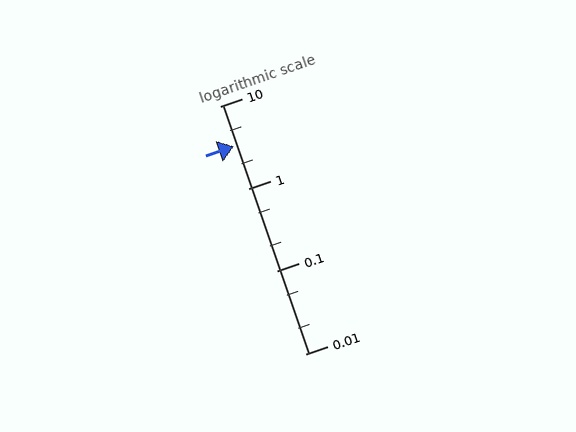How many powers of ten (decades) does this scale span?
The scale spans 3 decades, from 0.01 to 10.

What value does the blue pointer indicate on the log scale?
The pointer indicates approximately 3.3.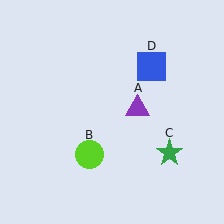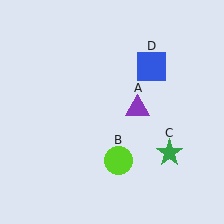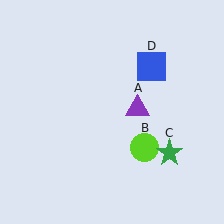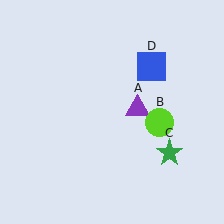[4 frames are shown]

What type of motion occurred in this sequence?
The lime circle (object B) rotated counterclockwise around the center of the scene.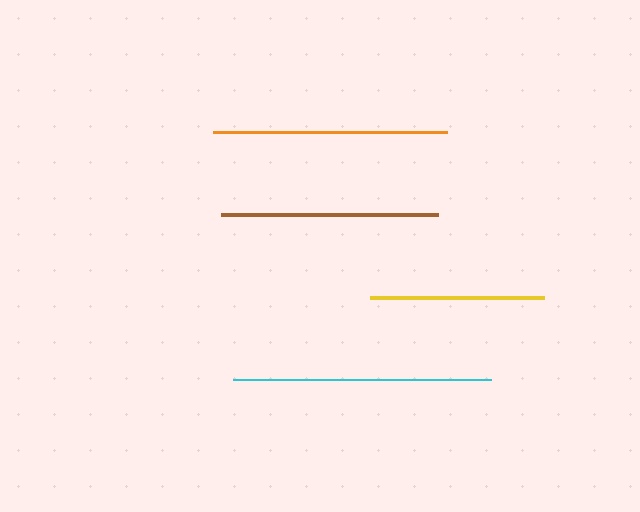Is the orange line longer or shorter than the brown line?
The orange line is longer than the brown line.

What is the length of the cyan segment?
The cyan segment is approximately 258 pixels long.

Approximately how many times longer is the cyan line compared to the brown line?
The cyan line is approximately 1.2 times the length of the brown line.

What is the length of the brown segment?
The brown segment is approximately 216 pixels long.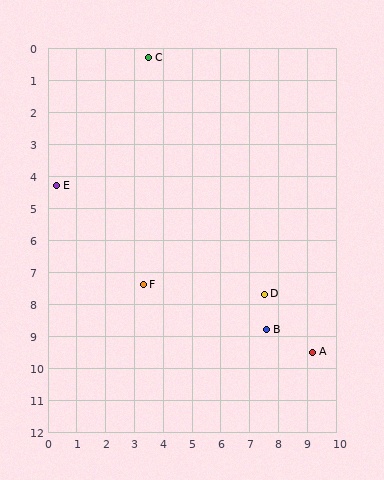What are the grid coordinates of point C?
Point C is at approximately (3.5, 0.3).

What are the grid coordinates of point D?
Point D is at approximately (7.5, 7.7).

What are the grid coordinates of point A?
Point A is at approximately (9.2, 9.5).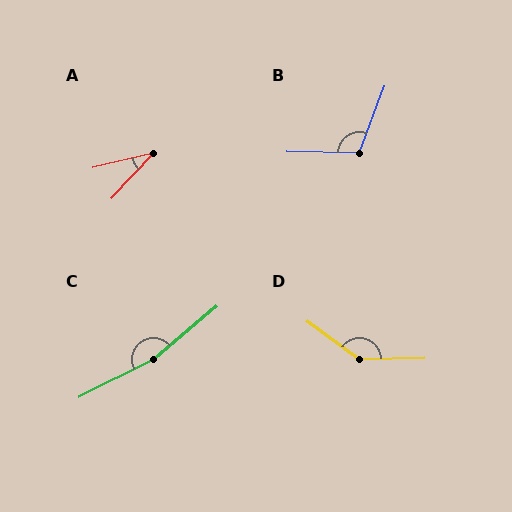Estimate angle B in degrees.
Approximately 110 degrees.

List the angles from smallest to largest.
A (34°), B (110°), D (143°), C (167°).